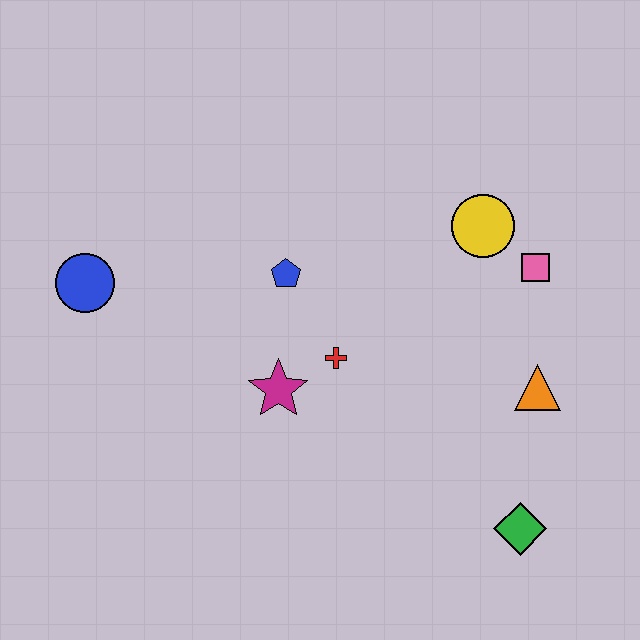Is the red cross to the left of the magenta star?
No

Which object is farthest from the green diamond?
The blue circle is farthest from the green diamond.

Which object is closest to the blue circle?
The blue pentagon is closest to the blue circle.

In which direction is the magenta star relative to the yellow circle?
The magenta star is to the left of the yellow circle.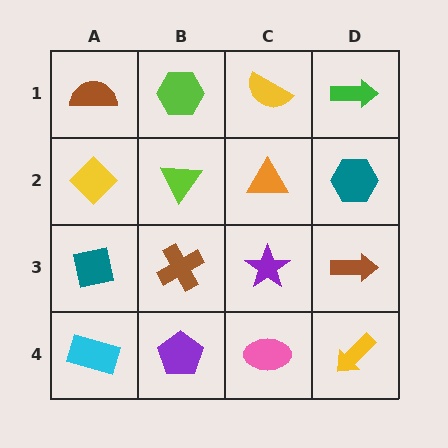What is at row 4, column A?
A cyan rectangle.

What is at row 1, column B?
A lime hexagon.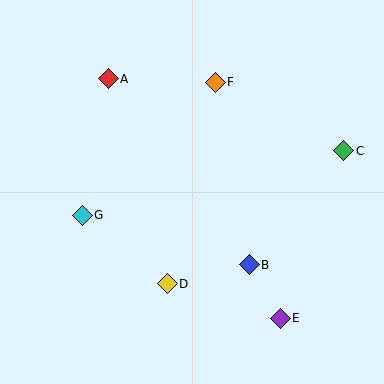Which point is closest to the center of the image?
Point B at (249, 265) is closest to the center.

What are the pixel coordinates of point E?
Point E is at (280, 318).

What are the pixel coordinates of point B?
Point B is at (249, 265).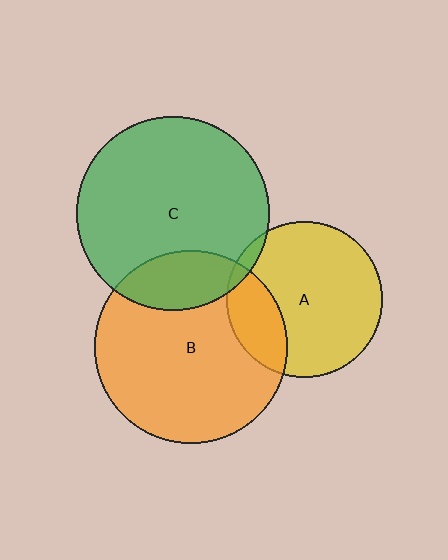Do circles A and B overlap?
Yes.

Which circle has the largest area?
Circle C (green).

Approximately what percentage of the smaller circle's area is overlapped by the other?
Approximately 25%.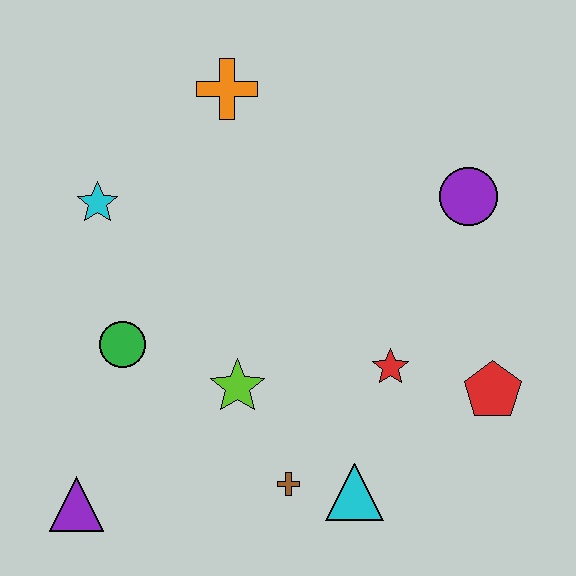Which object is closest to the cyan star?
The green circle is closest to the cyan star.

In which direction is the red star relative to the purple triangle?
The red star is to the right of the purple triangle.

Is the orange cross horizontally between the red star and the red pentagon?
No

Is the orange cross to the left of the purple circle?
Yes